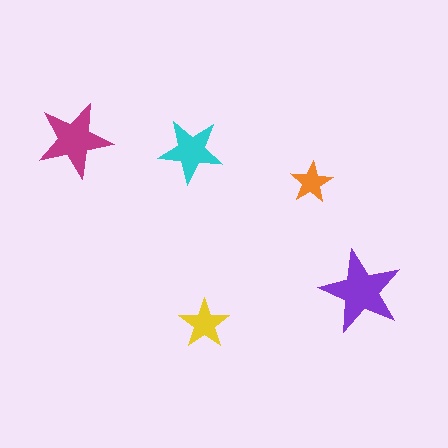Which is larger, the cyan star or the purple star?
The purple one.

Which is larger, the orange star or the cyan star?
The cyan one.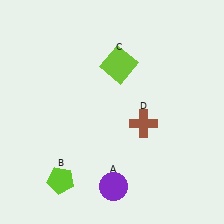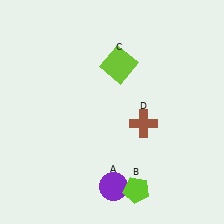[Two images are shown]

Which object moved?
The lime pentagon (B) moved right.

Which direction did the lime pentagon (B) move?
The lime pentagon (B) moved right.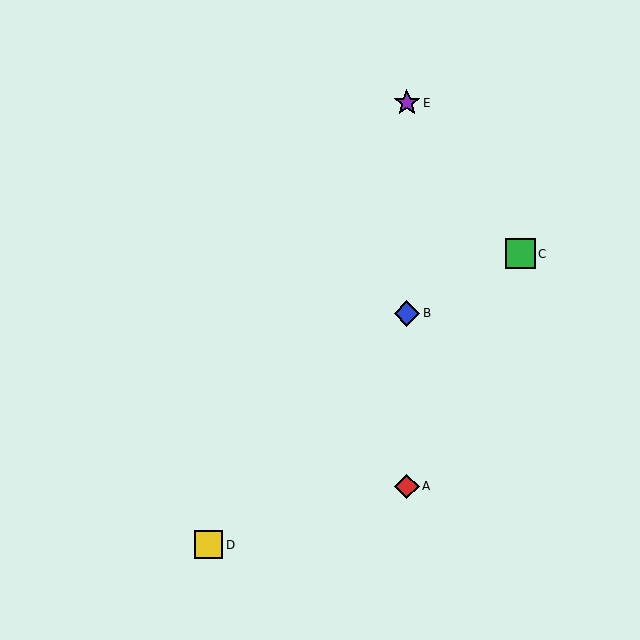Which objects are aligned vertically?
Objects A, B, E are aligned vertically.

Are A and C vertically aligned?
No, A is at x≈407 and C is at x≈520.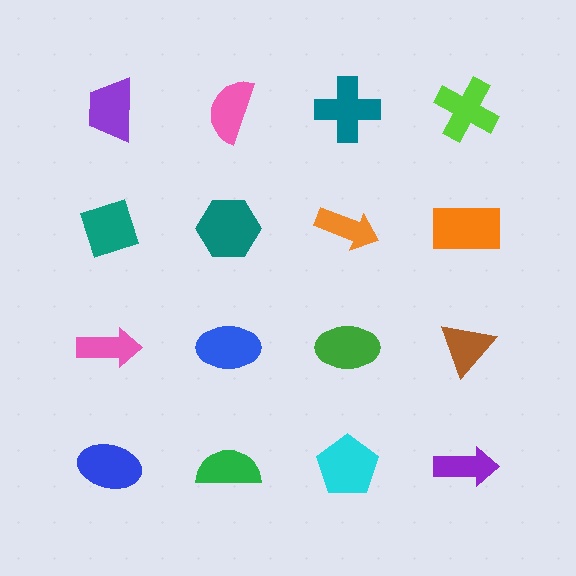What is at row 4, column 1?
A blue ellipse.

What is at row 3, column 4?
A brown triangle.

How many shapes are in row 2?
4 shapes.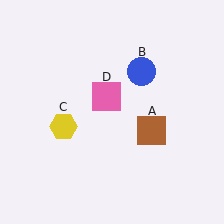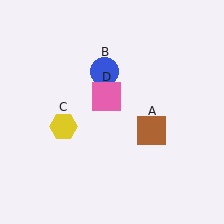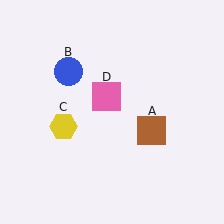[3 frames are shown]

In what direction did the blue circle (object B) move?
The blue circle (object B) moved left.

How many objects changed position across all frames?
1 object changed position: blue circle (object B).